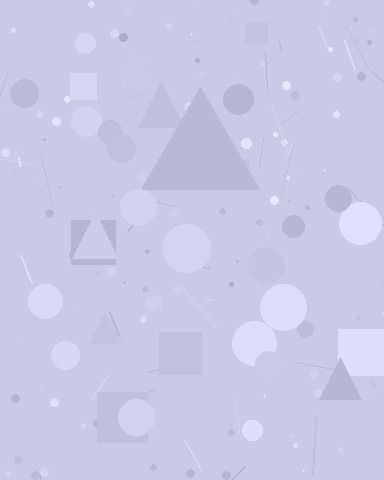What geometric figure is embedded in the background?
A triangle is embedded in the background.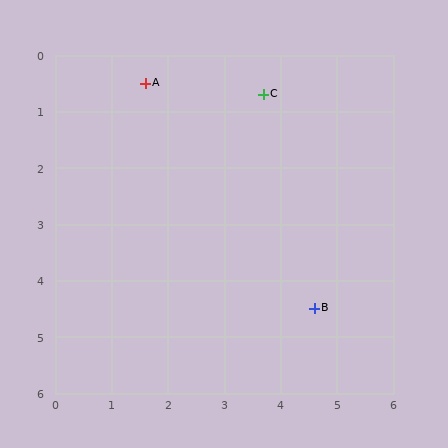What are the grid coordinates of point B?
Point B is at approximately (4.6, 4.5).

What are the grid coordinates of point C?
Point C is at approximately (3.7, 0.7).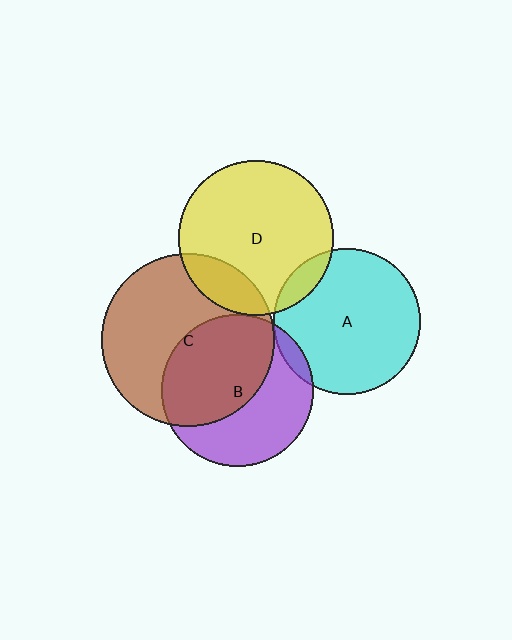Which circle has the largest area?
Circle C (brown).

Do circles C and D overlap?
Yes.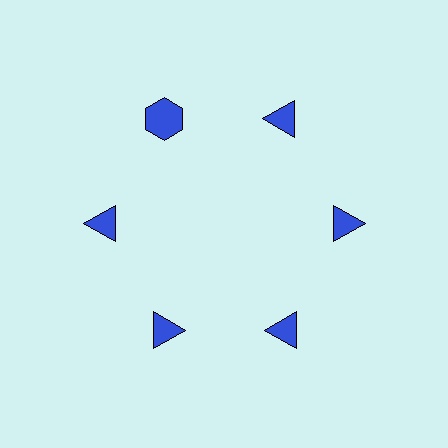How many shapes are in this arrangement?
There are 6 shapes arranged in a ring pattern.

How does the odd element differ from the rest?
It has a different shape: hexagon instead of triangle.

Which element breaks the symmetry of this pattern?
The blue hexagon at roughly the 11 o'clock position breaks the symmetry. All other shapes are blue triangles.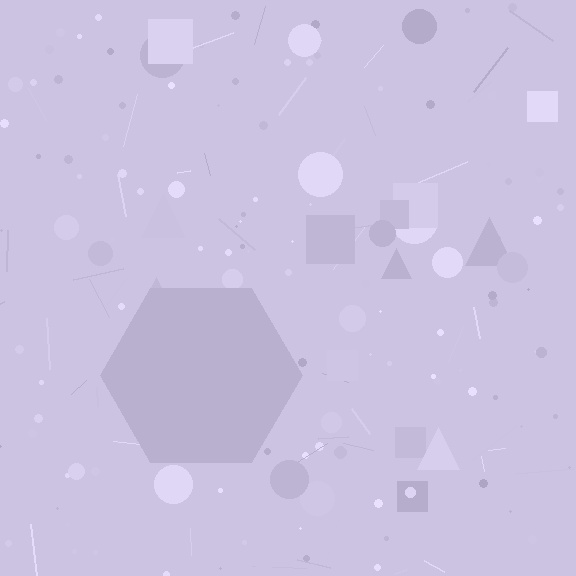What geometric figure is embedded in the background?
A hexagon is embedded in the background.